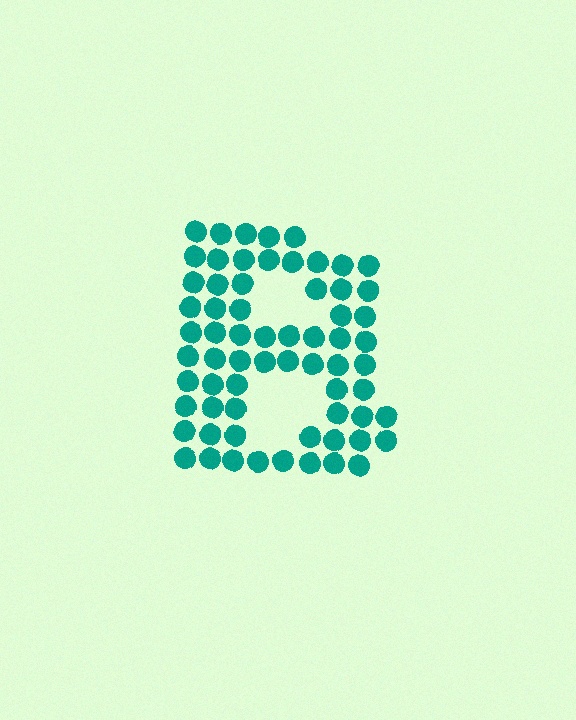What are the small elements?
The small elements are circles.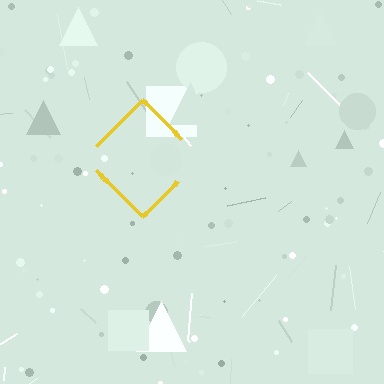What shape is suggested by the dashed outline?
The dashed outline suggests a diamond.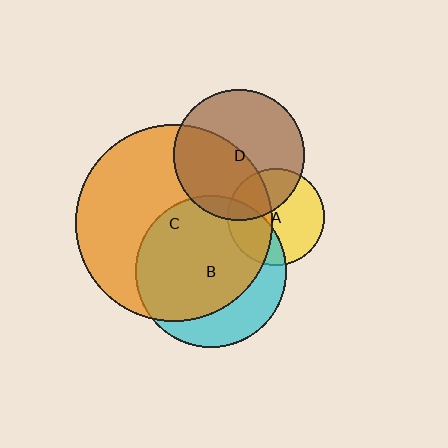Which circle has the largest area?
Circle C (orange).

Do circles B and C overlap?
Yes.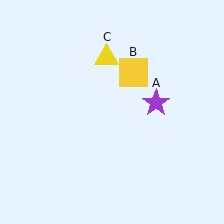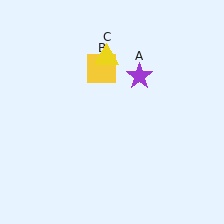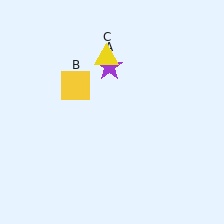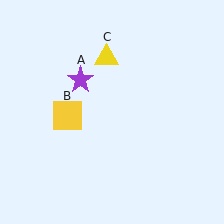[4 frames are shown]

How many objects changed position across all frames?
2 objects changed position: purple star (object A), yellow square (object B).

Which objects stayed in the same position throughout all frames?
Yellow triangle (object C) remained stationary.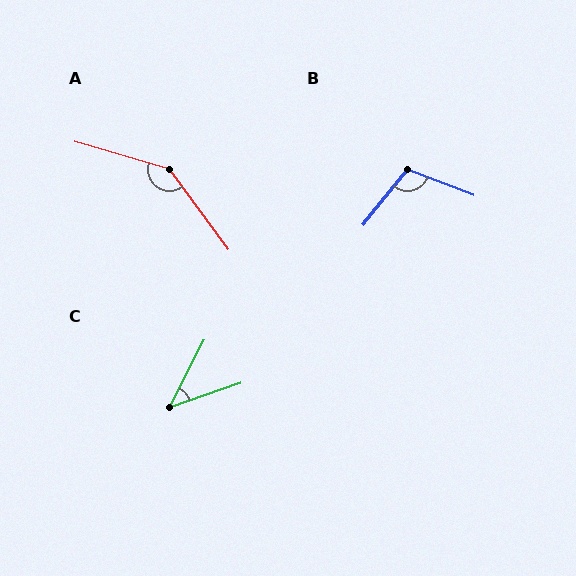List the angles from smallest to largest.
C (43°), B (108°), A (142°).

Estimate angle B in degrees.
Approximately 108 degrees.